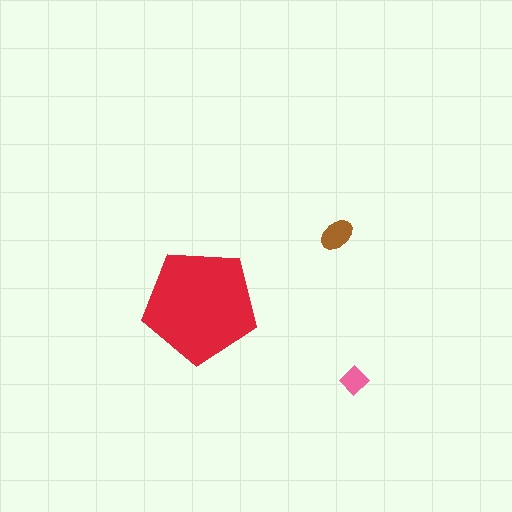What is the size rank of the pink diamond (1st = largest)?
3rd.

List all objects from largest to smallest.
The red pentagon, the brown ellipse, the pink diamond.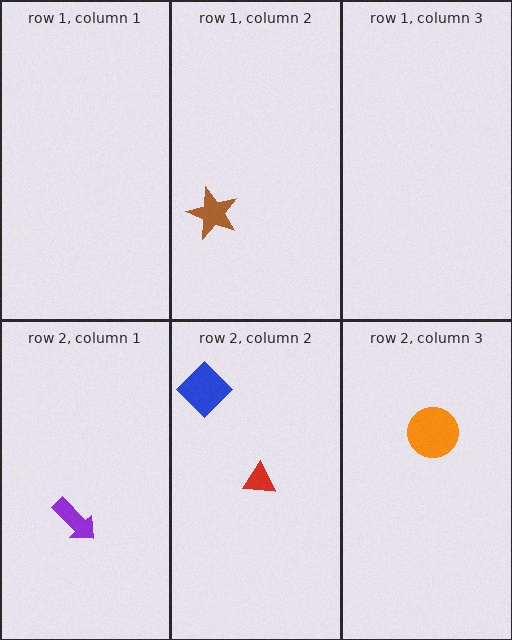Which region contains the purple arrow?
The row 2, column 1 region.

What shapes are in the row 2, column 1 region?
The purple arrow.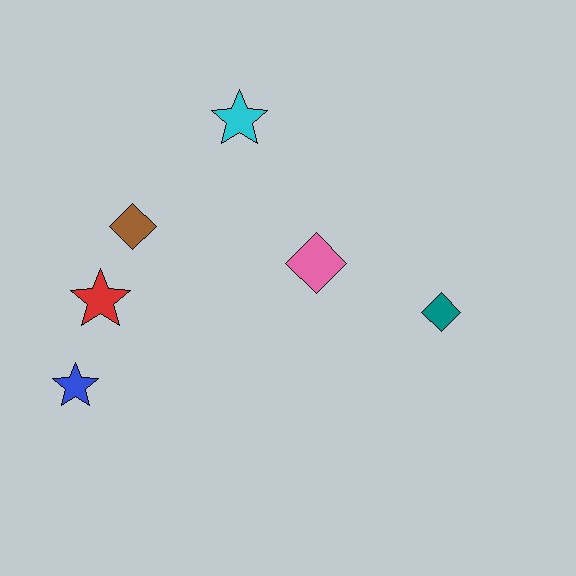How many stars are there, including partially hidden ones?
There are 3 stars.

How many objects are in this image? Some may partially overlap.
There are 6 objects.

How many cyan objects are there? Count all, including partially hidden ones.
There is 1 cyan object.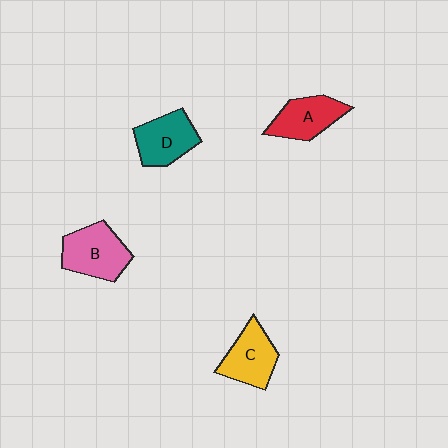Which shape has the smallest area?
Shape A (red).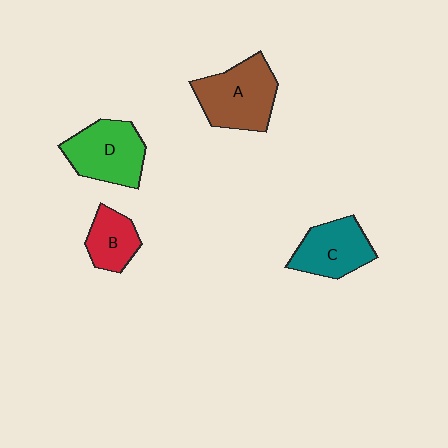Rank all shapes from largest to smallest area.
From largest to smallest: A (brown), D (green), C (teal), B (red).